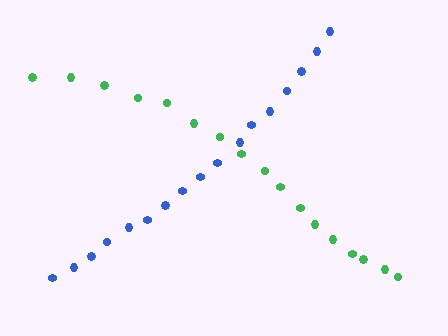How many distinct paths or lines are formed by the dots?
There are 2 distinct paths.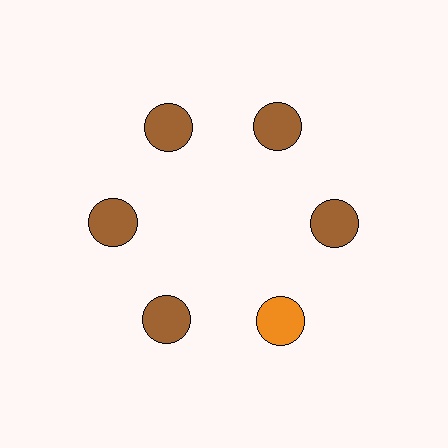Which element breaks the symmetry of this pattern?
The orange circle at roughly the 5 o'clock position breaks the symmetry. All other shapes are brown circles.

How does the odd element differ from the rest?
It has a different color: orange instead of brown.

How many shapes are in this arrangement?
There are 6 shapes arranged in a ring pattern.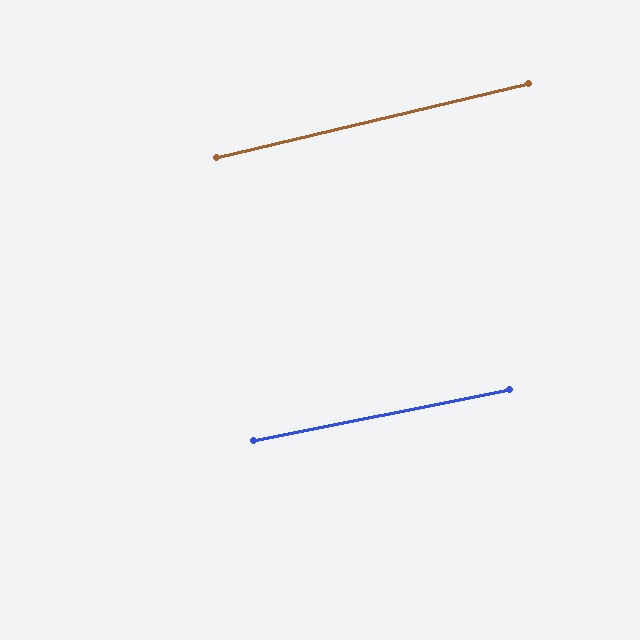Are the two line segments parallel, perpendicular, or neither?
Parallel — their directions differ by only 1.9°.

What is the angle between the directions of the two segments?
Approximately 2 degrees.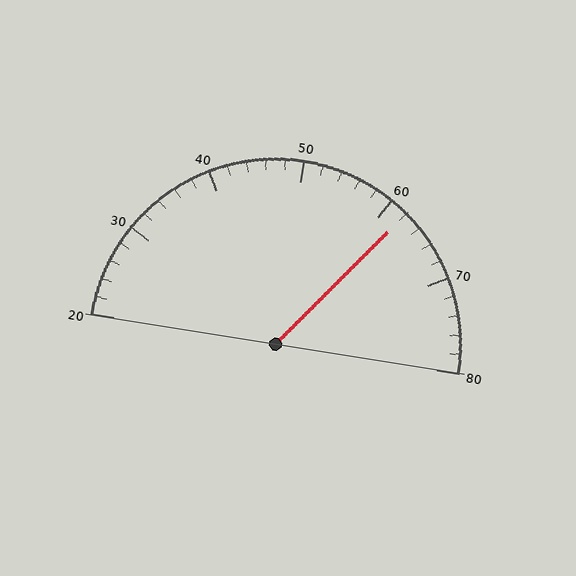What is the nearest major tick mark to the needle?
The nearest major tick mark is 60.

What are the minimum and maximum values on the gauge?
The gauge ranges from 20 to 80.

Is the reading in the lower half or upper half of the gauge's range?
The reading is in the upper half of the range (20 to 80).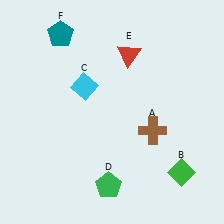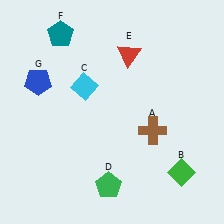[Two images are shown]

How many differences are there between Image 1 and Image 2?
There is 1 difference between the two images.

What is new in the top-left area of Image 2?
A blue pentagon (G) was added in the top-left area of Image 2.